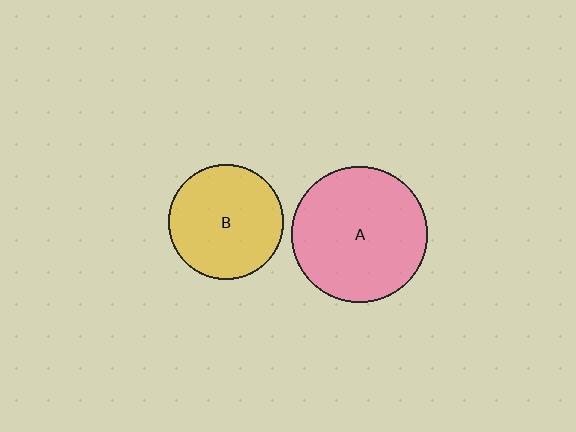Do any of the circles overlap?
No, none of the circles overlap.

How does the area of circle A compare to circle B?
Approximately 1.4 times.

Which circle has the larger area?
Circle A (pink).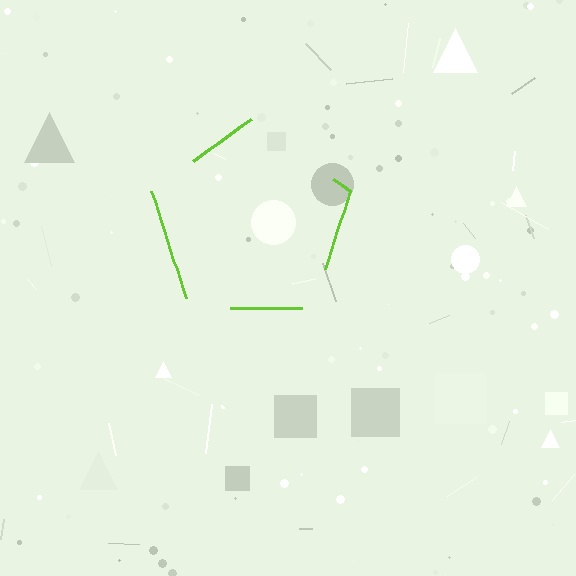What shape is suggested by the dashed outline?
The dashed outline suggests a pentagon.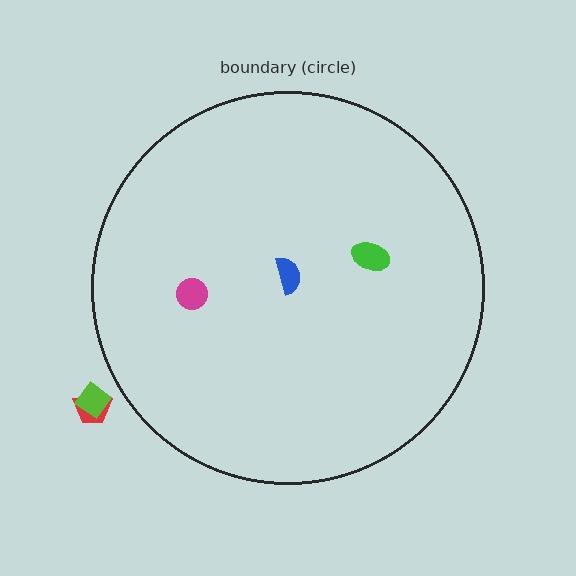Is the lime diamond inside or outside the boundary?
Outside.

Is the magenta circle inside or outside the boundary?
Inside.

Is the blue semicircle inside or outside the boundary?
Inside.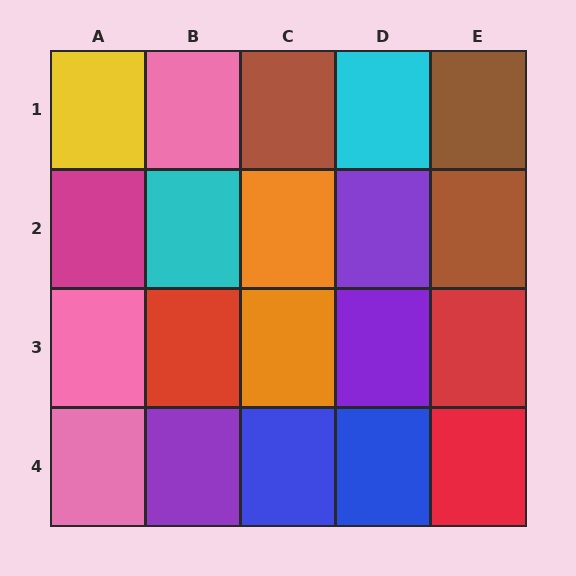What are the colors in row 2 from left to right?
Magenta, cyan, orange, purple, brown.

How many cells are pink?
3 cells are pink.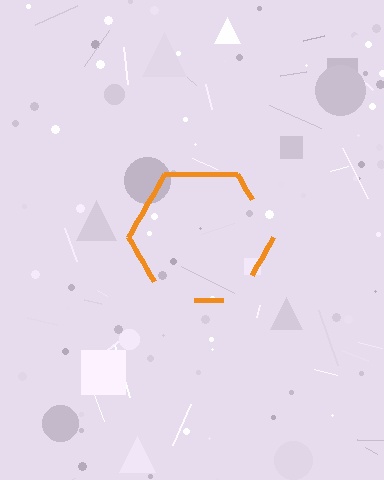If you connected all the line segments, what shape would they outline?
They would outline a hexagon.